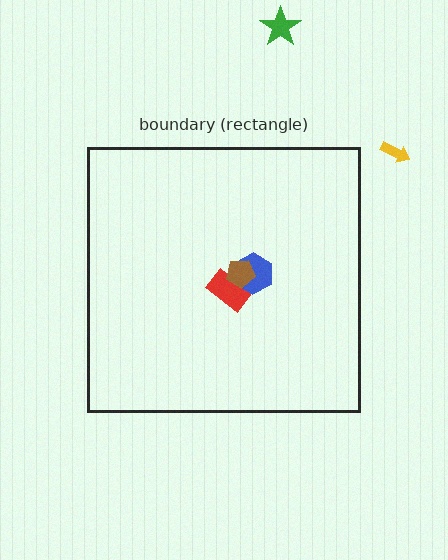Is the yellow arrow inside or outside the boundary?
Outside.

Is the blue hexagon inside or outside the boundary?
Inside.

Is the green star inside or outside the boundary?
Outside.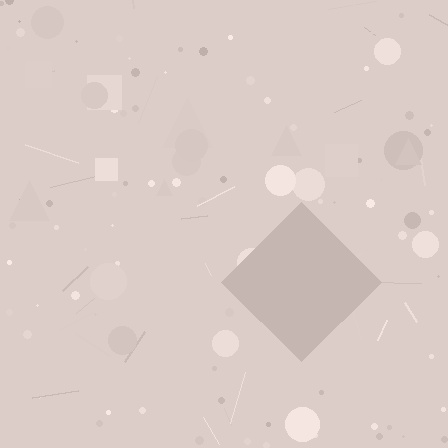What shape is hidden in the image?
A diamond is hidden in the image.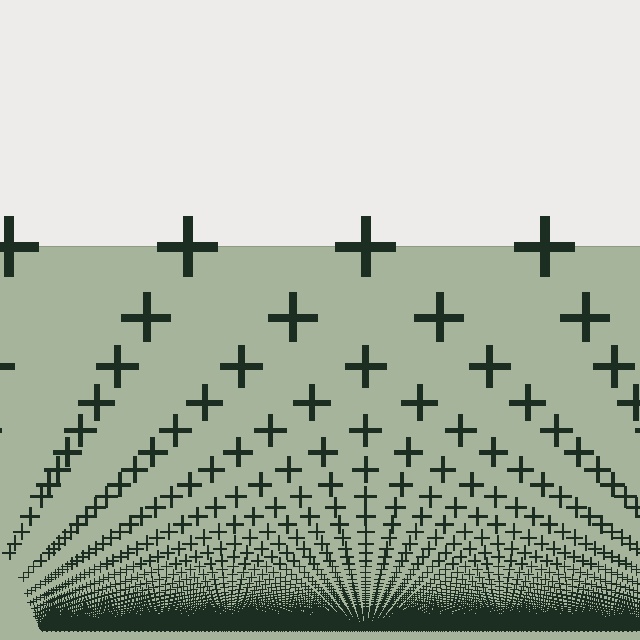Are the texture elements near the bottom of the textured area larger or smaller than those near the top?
Smaller. The gradient is inverted — elements near the bottom are smaller and denser.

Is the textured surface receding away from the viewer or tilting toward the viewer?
The surface appears to tilt toward the viewer. Texture elements get larger and sparser toward the top.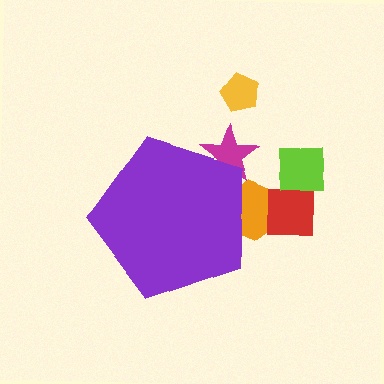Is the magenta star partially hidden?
Yes, the magenta star is partially hidden behind the purple pentagon.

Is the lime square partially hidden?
No, the lime square is fully visible.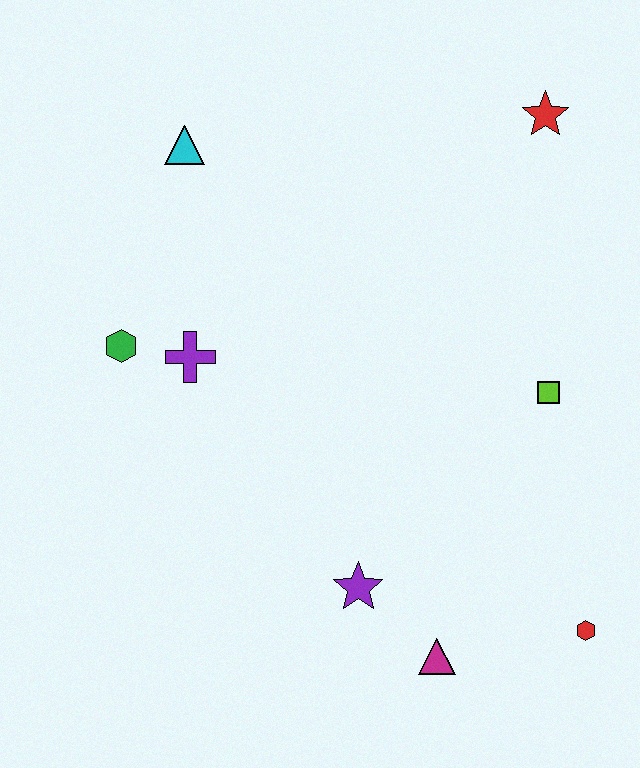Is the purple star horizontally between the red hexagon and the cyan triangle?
Yes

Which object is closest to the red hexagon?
The magenta triangle is closest to the red hexagon.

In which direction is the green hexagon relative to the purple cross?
The green hexagon is to the left of the purple cross.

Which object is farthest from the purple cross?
The red hexagon is farthest from the purple cross.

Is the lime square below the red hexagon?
No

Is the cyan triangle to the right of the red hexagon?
No